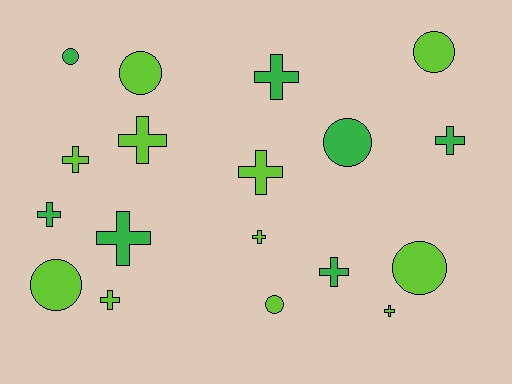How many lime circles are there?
There are 5 lime circles.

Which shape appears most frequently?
Cross, with 11 objects.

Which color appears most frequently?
Lime, with 11 objects.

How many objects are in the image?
There are 18 objects.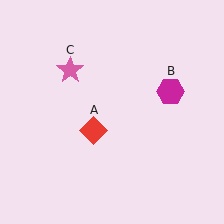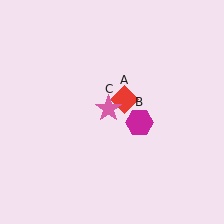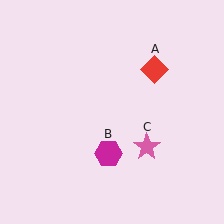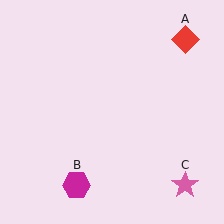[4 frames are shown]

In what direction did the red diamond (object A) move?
The red diamond (object A) moved up and to the right.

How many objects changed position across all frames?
3 objects changed position: red diamond (object A), magenta hexagon (object B), pink star (object C).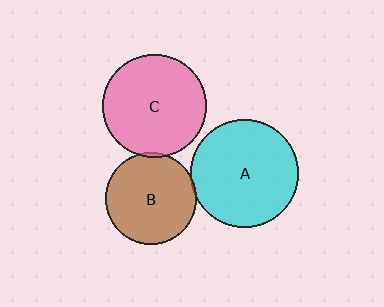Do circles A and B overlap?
Yes.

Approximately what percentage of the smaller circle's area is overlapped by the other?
Approximately 5%.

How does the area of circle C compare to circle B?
Approximately 1.3 times.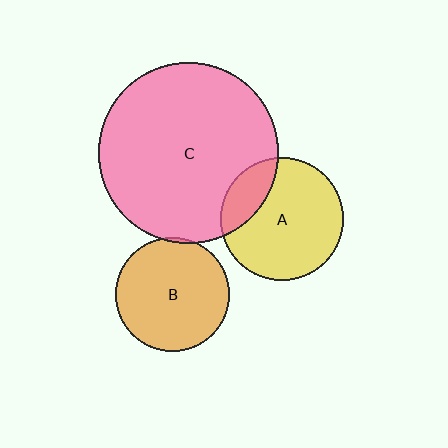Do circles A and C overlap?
Yes.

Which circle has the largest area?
Circle C (pink).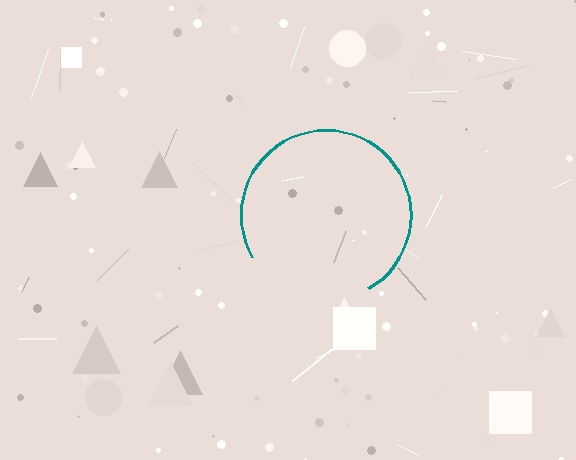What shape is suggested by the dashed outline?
The dashed outline suggests a circle.